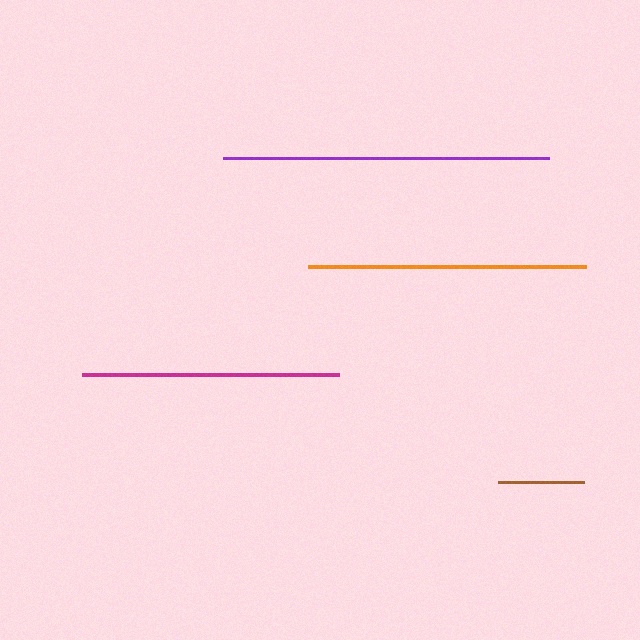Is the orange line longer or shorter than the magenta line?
The orange line is longer than the magenta line.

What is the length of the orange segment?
The orange segment is approximately 278 pixels long.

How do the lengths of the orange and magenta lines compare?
The orange and magenta lines are approximately the same length.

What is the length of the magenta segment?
The magenta segment is approximately 257 pixels long.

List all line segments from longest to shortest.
From longest to shortest: purple, orange, magenta, brown.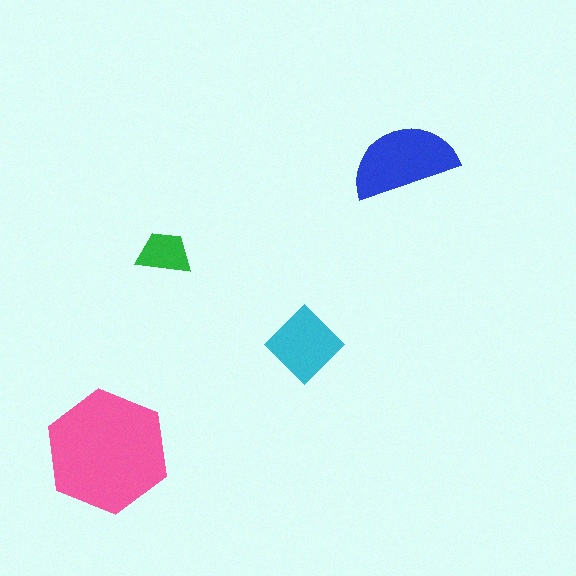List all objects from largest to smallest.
The pink hexagon, the blue semicircle, the cyan diamond, the green trapezoid.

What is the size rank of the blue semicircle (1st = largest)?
2nd.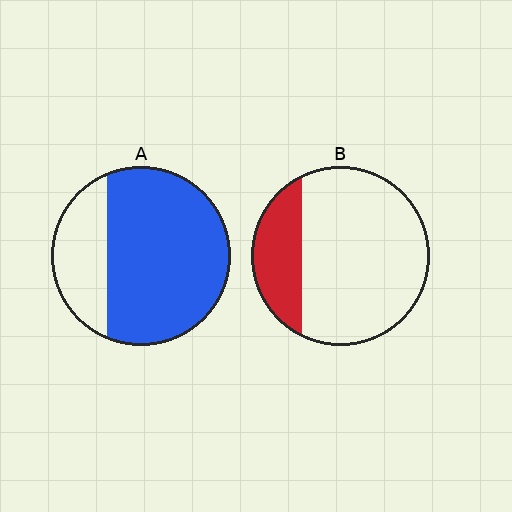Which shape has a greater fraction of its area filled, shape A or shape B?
Shape A.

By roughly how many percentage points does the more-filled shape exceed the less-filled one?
By roughly 50 percentage points (A over B).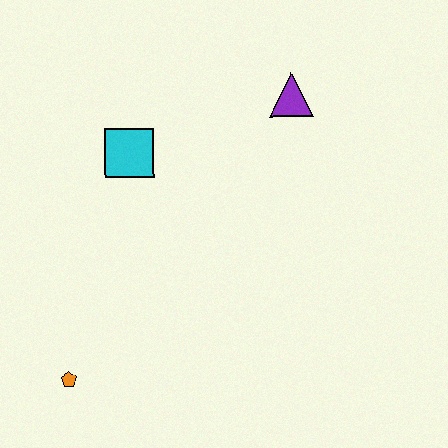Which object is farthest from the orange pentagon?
The purple triangle is farthest from the orange pentagon.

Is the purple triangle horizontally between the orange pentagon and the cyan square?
No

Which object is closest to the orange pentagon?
The cyan square is closest to the orange pentagon.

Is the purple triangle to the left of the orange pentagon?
No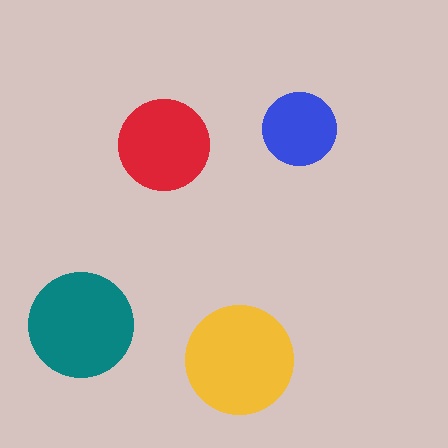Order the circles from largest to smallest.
the yellow one, the teal one, the red one, the blue one.